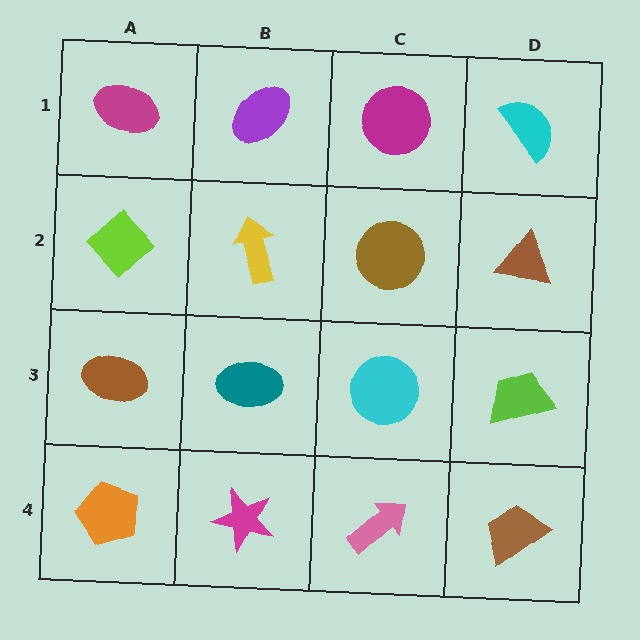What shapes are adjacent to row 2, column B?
A purple ellipse (row 1, column B), a teal ellipse (row 3, column B), a lime diamond (row 2, column A), a brown circle (row 2, column C).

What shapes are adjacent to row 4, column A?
A brown ellipse (row 3, column A), a magenta star (row 4, column B).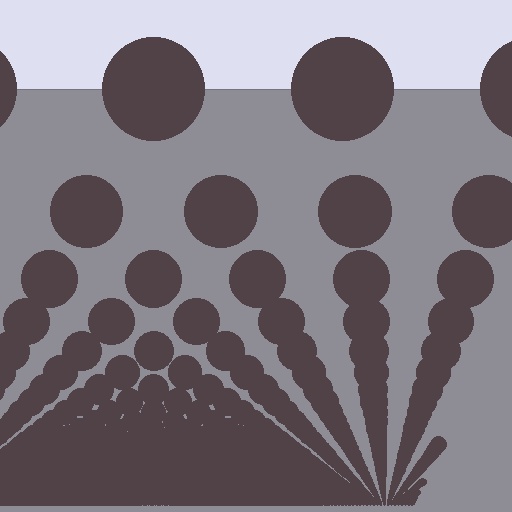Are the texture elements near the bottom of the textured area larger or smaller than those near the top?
Smaller. The gradient is inverted — elements near the bottom are smaller and denser.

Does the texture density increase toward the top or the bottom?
Density increases toward the bottom.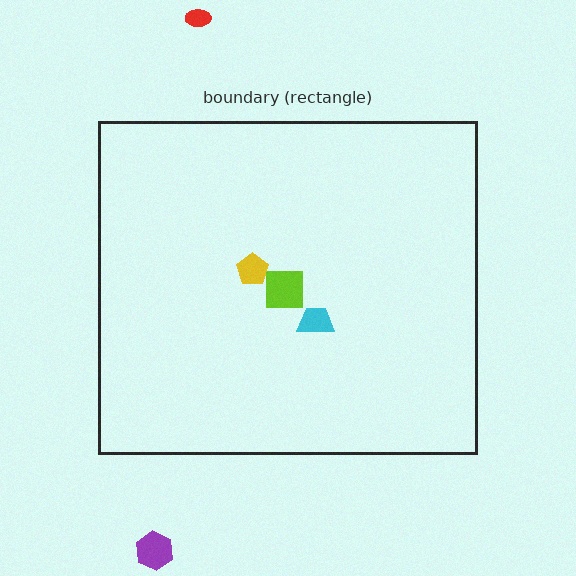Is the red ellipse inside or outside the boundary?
Outside.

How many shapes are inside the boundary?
3 inside, 2 outside.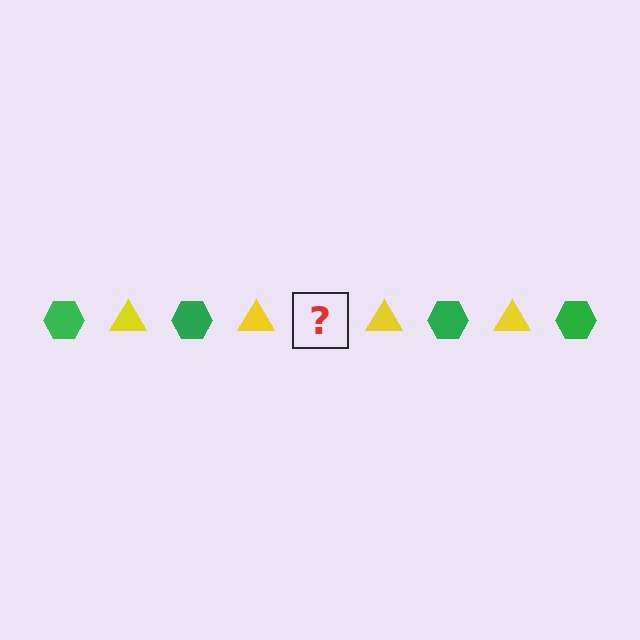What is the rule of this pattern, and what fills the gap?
The rule is that the pattern alternates between green hexagon and yellow triangle. The gap should be filled with a green hexagon.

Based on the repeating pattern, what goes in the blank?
The blank should be a green hexagon.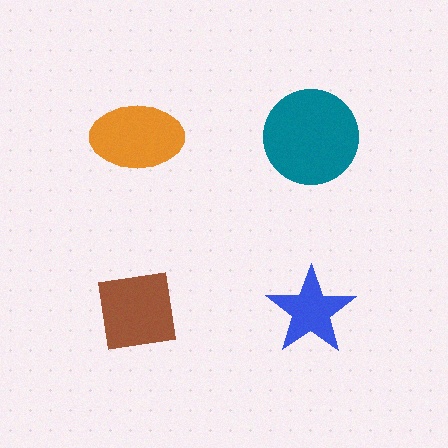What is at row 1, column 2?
A teal circle.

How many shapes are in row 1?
2 shapes.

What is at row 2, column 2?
A blue star.